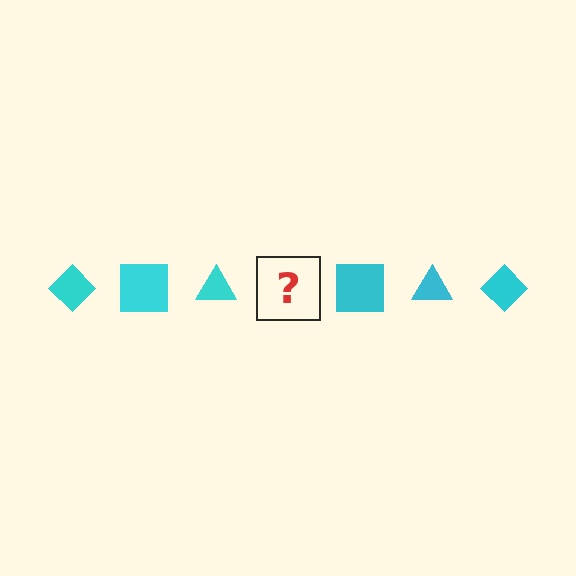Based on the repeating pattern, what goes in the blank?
The blank should be a cyan diamond.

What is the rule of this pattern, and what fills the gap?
The rule is that the pattern cycles through diamond, square, triangle shapes in cyan. The gap should be filled with a cyan diamond.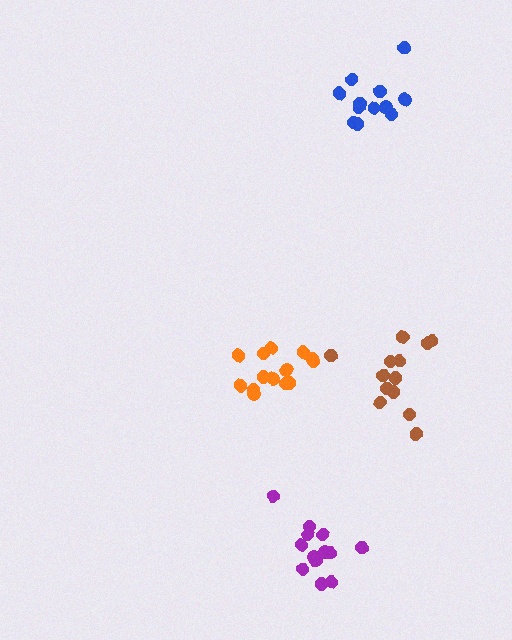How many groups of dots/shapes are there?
There are 4 groups.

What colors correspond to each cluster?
The clusters are colored: orange, purple, brown, blue.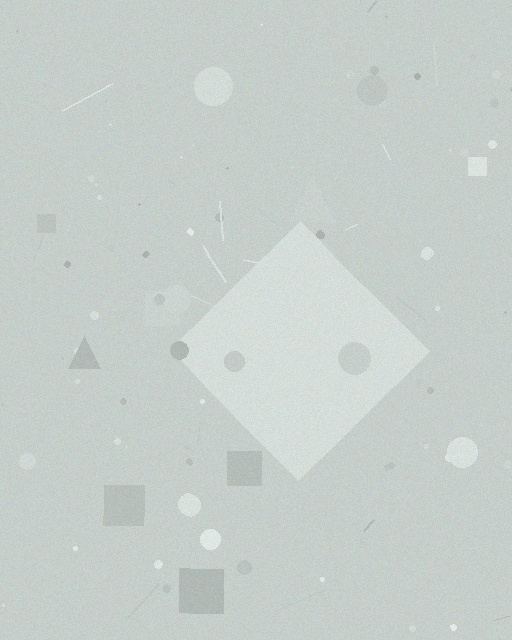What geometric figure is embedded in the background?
A diamond is embedded in the background.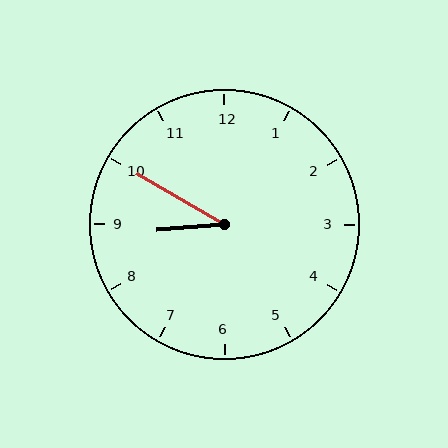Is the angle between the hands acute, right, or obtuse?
It is acute.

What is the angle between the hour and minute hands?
Approximately 35 degrees.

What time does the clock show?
8:50.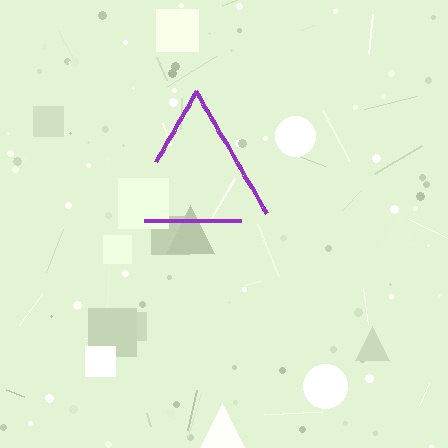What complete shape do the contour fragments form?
The contour fragments form a triangle.